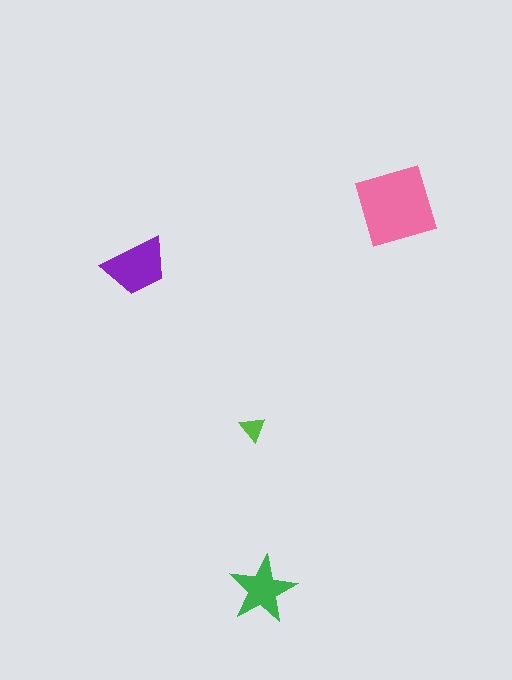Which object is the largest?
The pink diamond.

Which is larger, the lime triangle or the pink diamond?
The pink diamond.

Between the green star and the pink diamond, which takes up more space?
The pink diamond.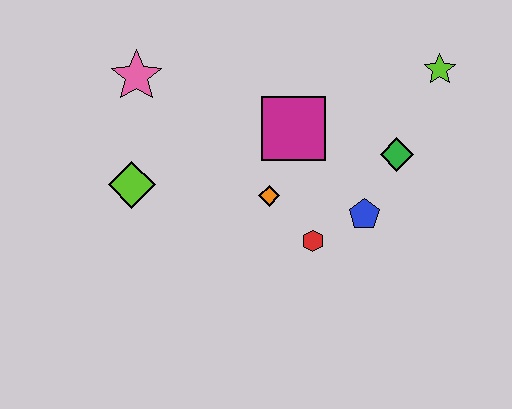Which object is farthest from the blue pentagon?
The pink star is farthest from the blue pentagon.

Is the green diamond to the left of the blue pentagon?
No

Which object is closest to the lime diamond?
The pink star is closest to the lime diamond.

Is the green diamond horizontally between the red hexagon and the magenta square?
No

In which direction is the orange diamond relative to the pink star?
The orange diamond is to the right of the pink star.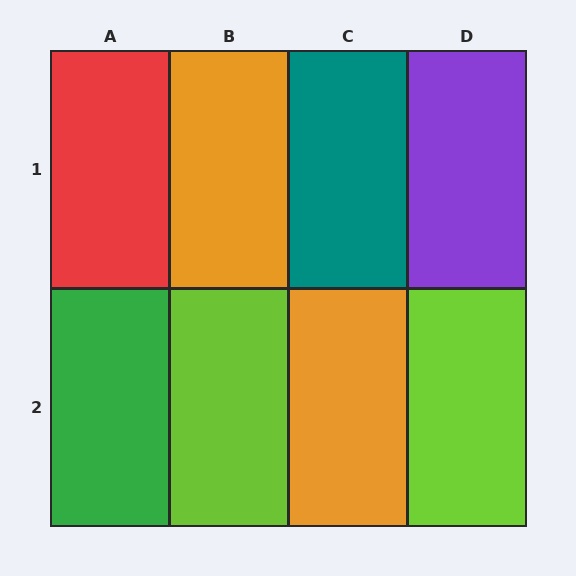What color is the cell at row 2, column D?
Lime.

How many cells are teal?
1 cell is teal.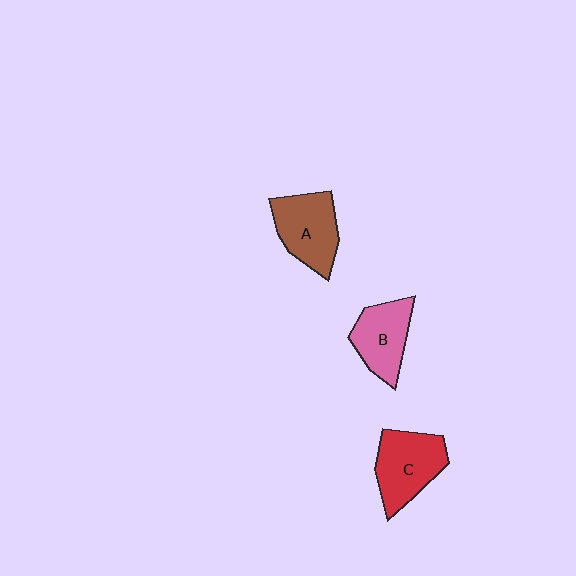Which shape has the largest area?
Shape C (red).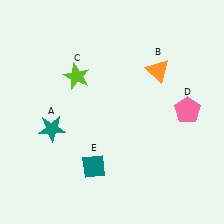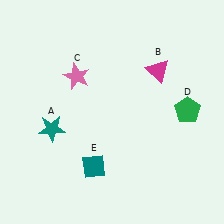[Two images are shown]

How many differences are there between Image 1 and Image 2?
There are 3 differences between the two images.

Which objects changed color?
B changed from orange to magenta. C changed from lime to pink. D changed from pink to green.